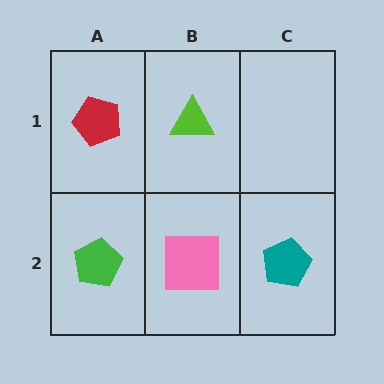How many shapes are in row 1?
2 shapes.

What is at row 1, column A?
A red pentagon.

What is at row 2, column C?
A teal pentagon.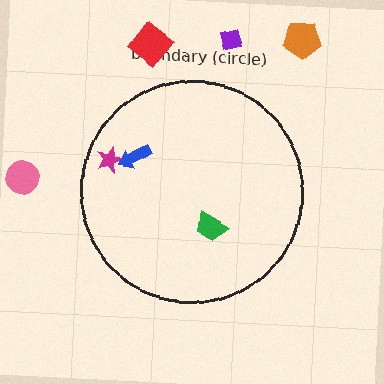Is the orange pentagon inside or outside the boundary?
Outside.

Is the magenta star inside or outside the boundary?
Inside.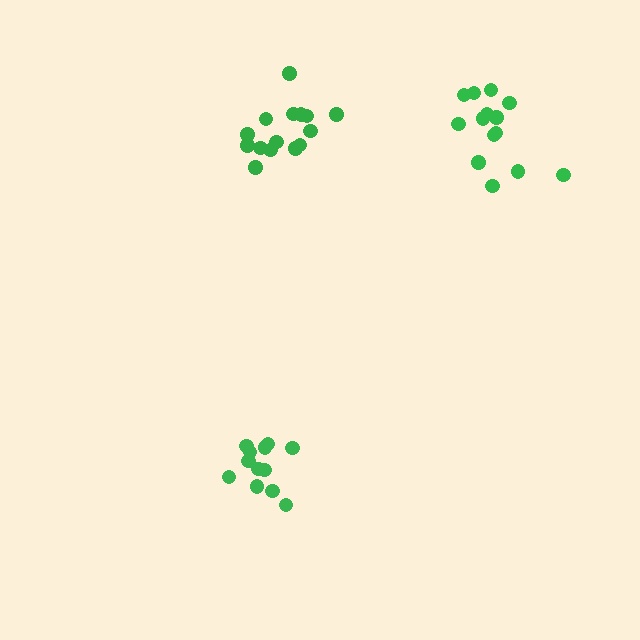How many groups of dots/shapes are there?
There are 3 groups.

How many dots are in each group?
Group 1: 15 dots, Group 2: 12 dots, Group 3: 14 dots (41 total).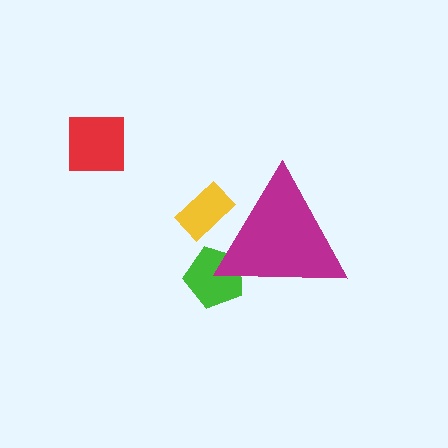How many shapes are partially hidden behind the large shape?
2 shapes are partially hidden.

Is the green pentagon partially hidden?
Yes, the green pentagon is partially hidden behind the magenta triangle.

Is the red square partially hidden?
No, the red square is fully visible.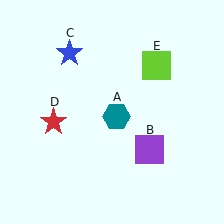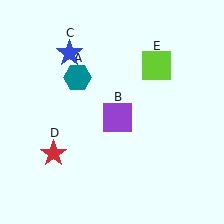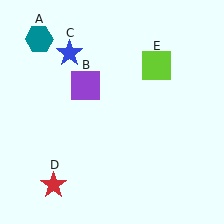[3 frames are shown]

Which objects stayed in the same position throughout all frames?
Blue star (object C) and lime square (object E) remained stationary.